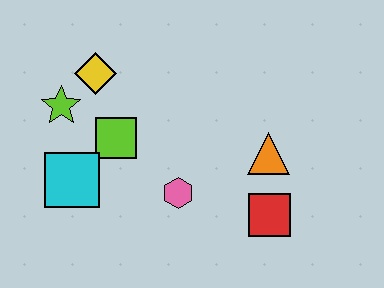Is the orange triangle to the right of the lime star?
Yes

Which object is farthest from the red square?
The lime star is farthest from the red square.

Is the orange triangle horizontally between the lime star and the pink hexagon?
No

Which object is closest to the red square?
The orange triangle is closest to the red square.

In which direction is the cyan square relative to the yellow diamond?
The cyan square is below the yellow diamond.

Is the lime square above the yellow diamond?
No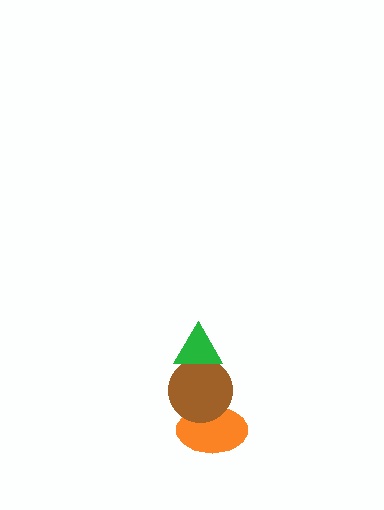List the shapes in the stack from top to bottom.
From top to bottom: the green triangle, the brown circle, the orange ellipse.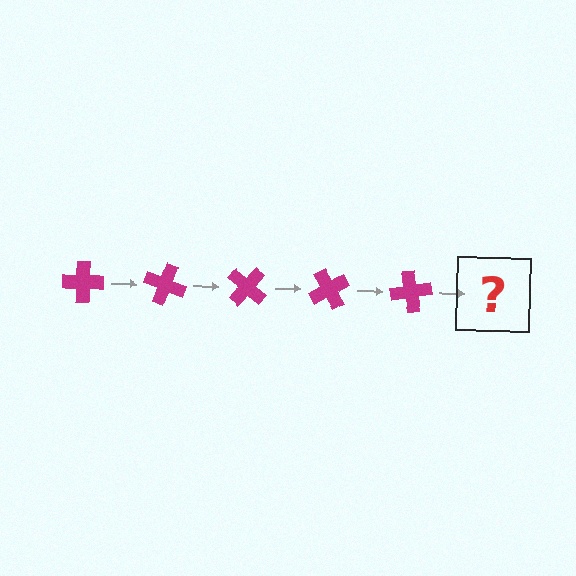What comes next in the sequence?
The next element should be a magenta cross rotated 100 degrees.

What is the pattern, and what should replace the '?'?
The pattern is that the cross rotates 20 degrees each step. The '?' should be a magenta cross rotated 100 degrees.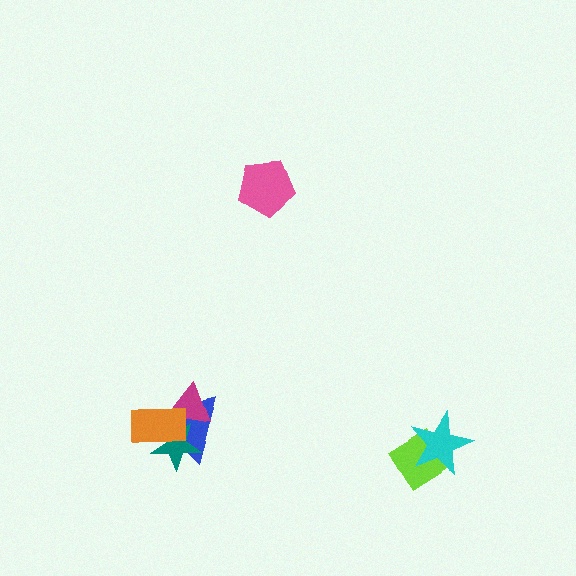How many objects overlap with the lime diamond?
1 object overlaps with the lime diamond.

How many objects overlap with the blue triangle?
3 objects overlap with the blue triangle.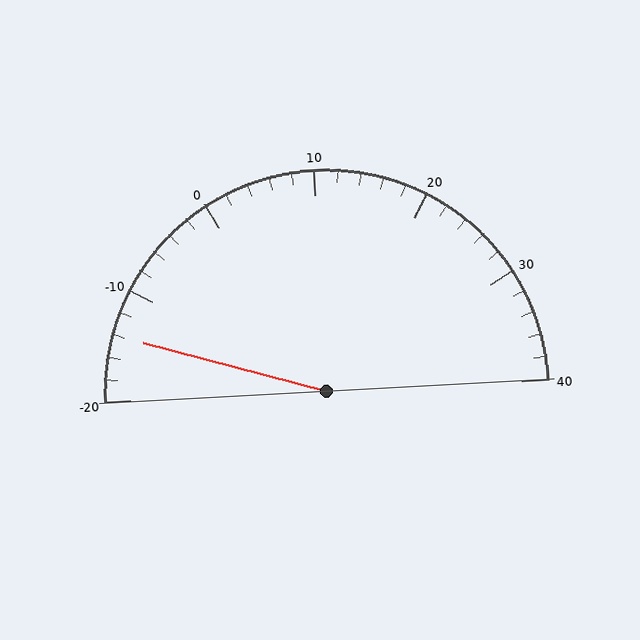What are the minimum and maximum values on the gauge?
The gauge ranges from -20 to 40.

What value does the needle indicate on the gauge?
The needle indicates approximately -14.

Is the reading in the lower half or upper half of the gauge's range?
The reading is in the lower half of the range (-20 to 40).